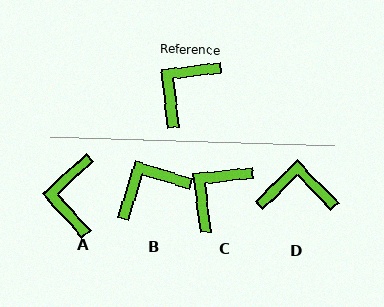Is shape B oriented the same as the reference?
No, it is off by about 24 degrees.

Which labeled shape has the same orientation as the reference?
C.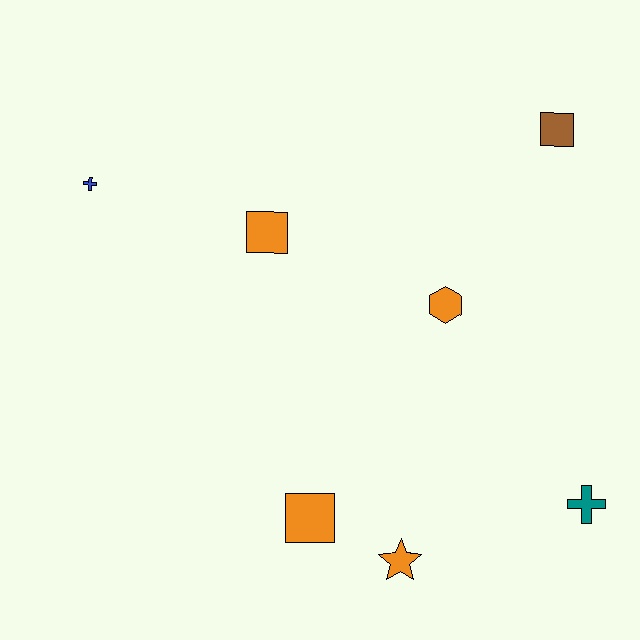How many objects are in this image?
There are 7 objects.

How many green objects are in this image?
There are no green objects.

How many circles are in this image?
There are no circles.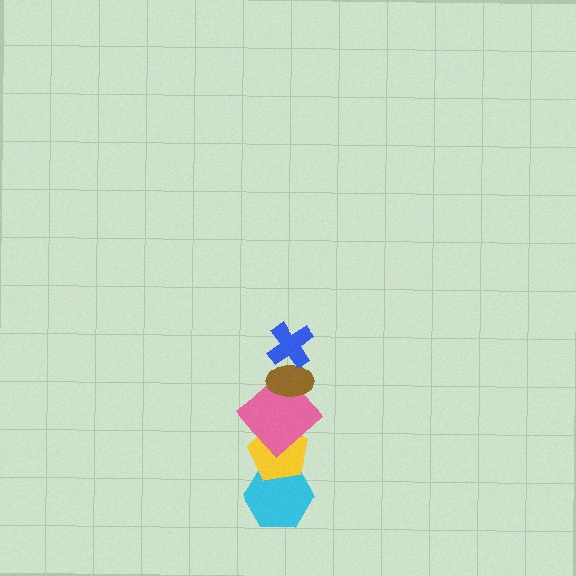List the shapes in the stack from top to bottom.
From top to bottom: the blue cross, the brown ellipse, the pink diamond, the yellow pentagon, the cyan hexagon.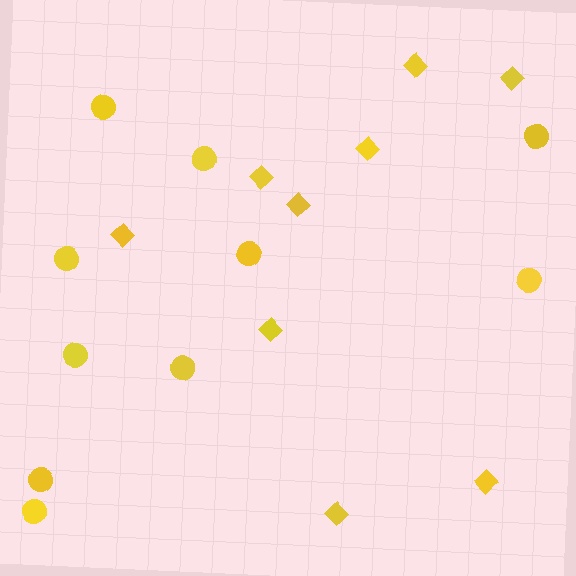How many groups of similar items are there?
There are 2 groups: one group of circles (10) and one group of diamonds (9).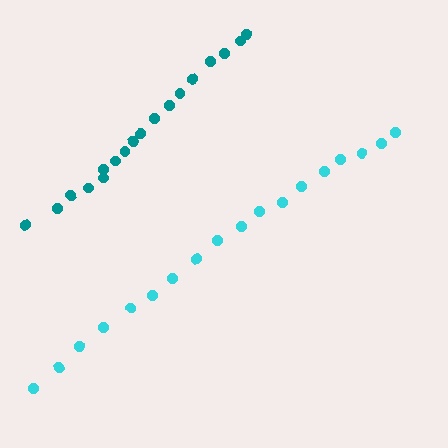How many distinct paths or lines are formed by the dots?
There are 2 distinct paths.